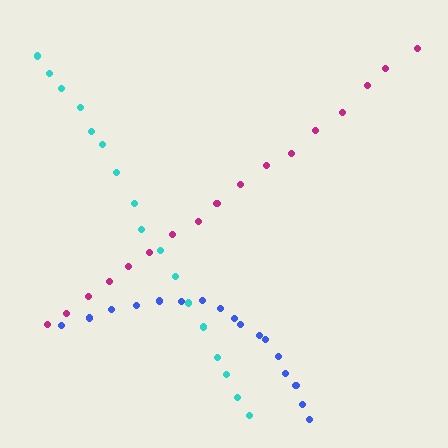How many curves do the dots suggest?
There are 3 distinct paths.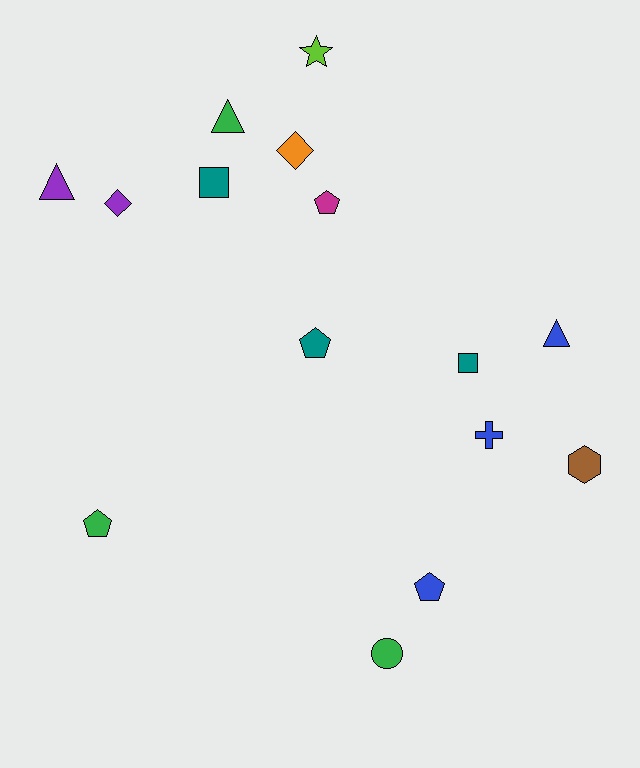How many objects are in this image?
There are 15 objects.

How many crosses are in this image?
There is 1 cross.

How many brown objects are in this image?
There is 1 brown object.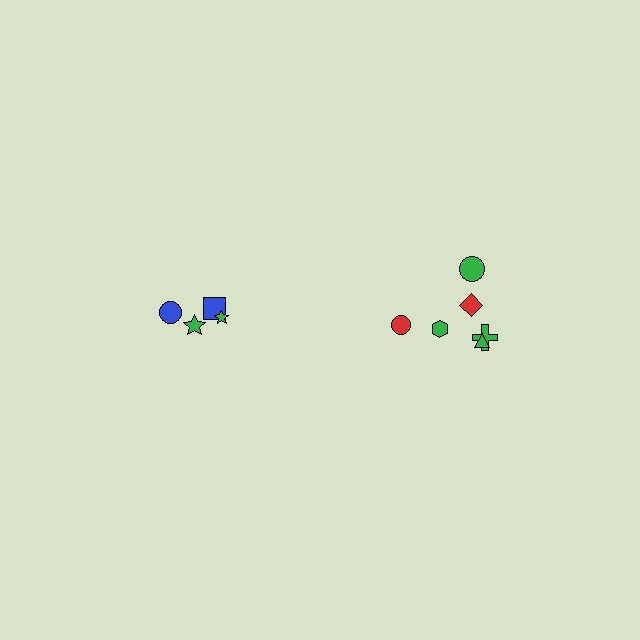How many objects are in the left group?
There are 4 objects.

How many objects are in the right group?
There are 6 objects.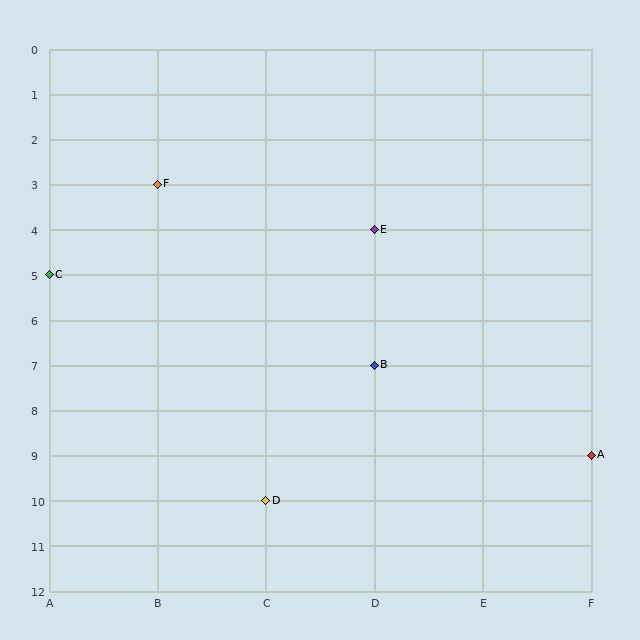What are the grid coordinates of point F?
Point F is at grid coordinates (B, 3).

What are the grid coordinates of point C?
Point C is at grid coordinates (A, 5).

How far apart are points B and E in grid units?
Points B and E are 3 rows apart.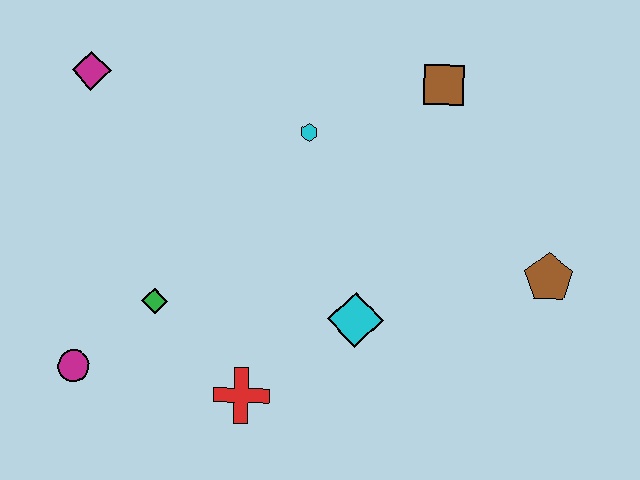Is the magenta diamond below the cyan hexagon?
No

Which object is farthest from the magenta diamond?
The brown pentagon is farthest from the magenta diamond.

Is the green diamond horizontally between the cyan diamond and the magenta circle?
Yes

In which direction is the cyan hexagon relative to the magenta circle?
The cyan hexagon is above the magenta circle.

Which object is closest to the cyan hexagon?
The brown square is closest to the cyan hexagon.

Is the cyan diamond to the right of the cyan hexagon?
Yes